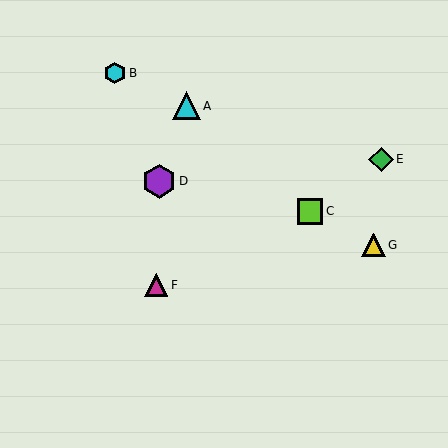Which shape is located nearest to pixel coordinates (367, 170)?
The green diamond (labeled E) at (381, 159) is nearest to that location.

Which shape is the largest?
The purple hexagon (labeled D) is the largest.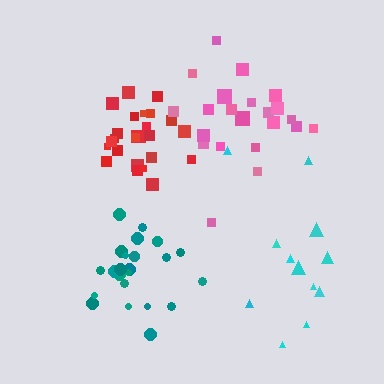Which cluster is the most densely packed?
Red.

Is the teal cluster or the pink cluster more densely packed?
Teal.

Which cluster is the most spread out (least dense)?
Cyan.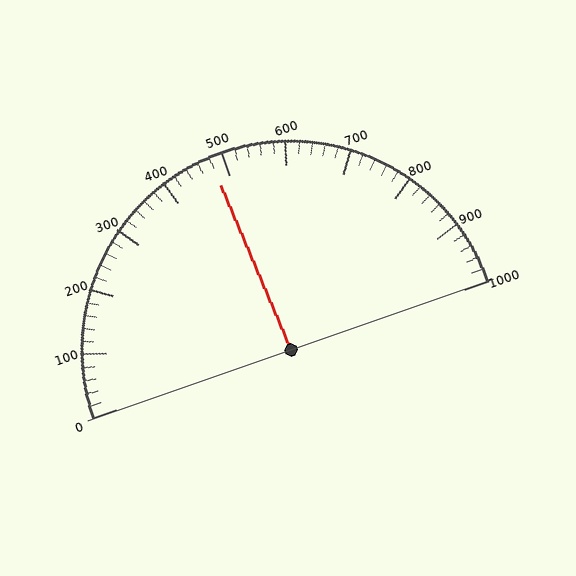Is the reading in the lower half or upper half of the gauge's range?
The reading is in the lower half of the range (0 to 1000).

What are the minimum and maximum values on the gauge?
The gauge ranges from 0 to 1000.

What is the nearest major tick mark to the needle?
The nearest major tick mark is 500.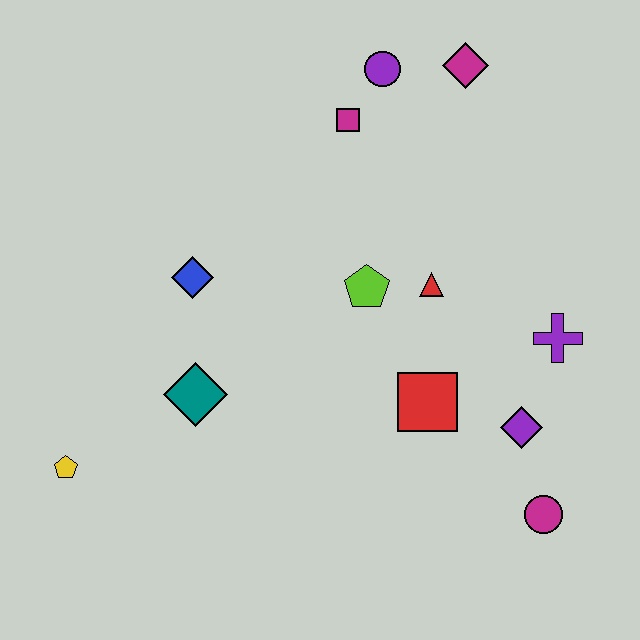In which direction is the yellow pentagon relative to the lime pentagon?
The yellow pentagon is to the left of the lime pentagon.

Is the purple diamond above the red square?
No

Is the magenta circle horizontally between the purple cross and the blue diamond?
Yes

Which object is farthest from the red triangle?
The yellow pentagon is farthest from the red triangle.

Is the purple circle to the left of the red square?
Yes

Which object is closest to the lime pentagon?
The red triangle is closest to the lime pentagon.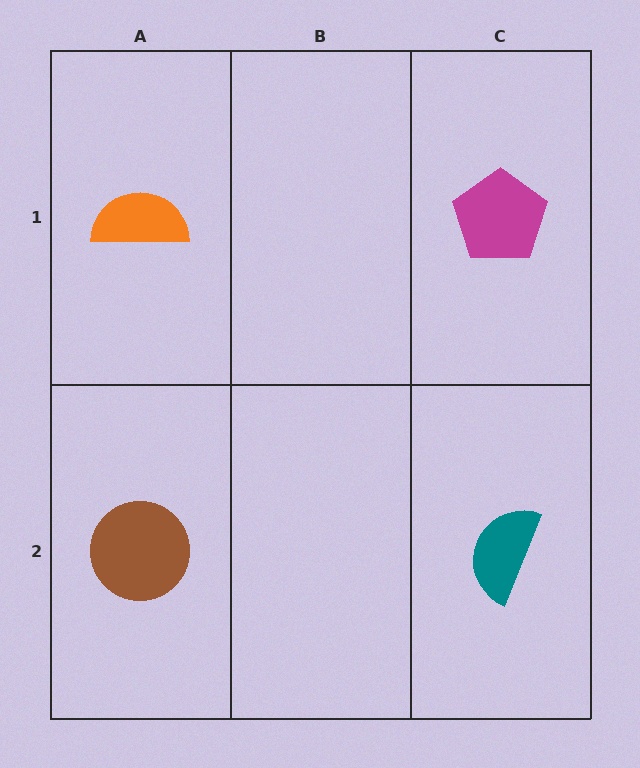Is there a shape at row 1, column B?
No, that cell is empty.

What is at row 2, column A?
A brown circle.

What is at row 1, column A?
An orange semicircle.